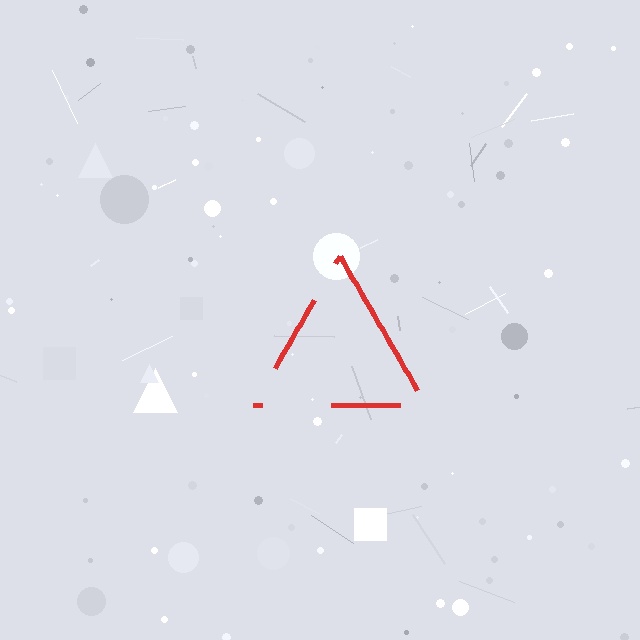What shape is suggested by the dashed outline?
The dashed outline suggests a triangle.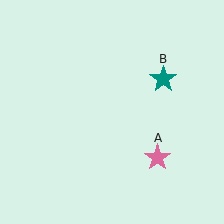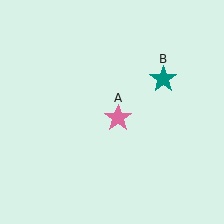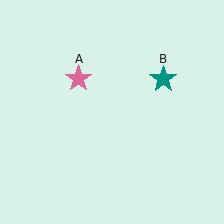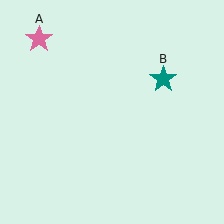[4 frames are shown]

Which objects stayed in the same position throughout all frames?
Teal star (object B) remained stationary.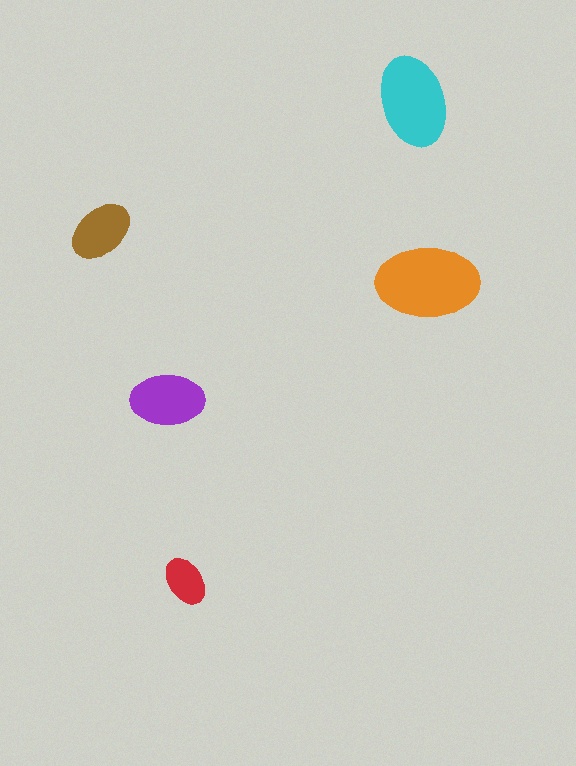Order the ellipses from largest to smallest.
the orange one, the cyan one, the purple one, the brown one, the red one.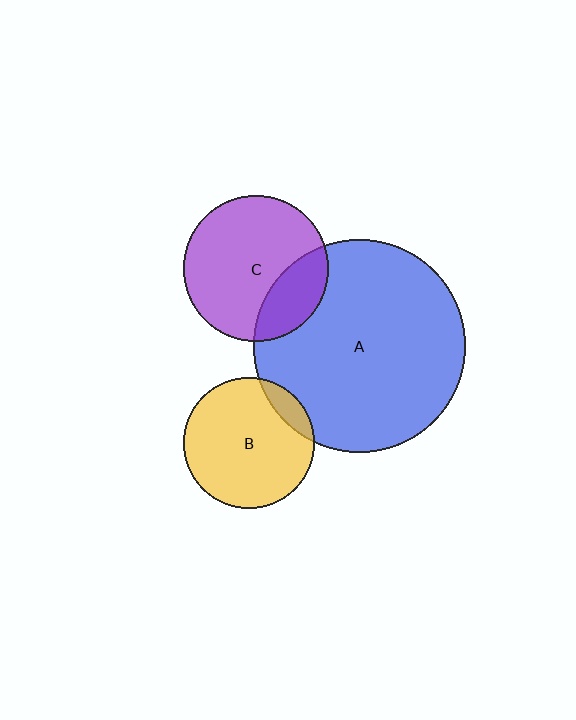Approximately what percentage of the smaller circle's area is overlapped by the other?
Approximately 10%.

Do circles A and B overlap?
Yes.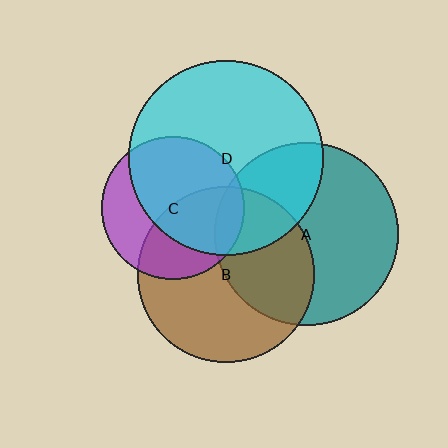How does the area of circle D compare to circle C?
Approximately 1.9 times.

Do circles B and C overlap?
Yes.